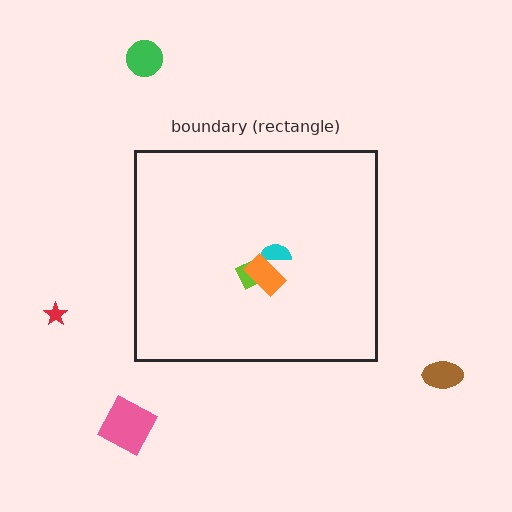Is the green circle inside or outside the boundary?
Outside.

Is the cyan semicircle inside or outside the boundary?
Inside.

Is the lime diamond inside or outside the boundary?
Inside.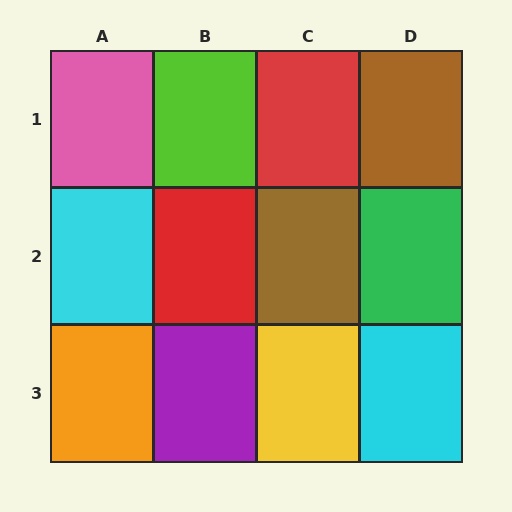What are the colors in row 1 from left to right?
Pink, lime, red, brown.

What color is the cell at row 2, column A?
Cyan.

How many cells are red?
2 cells are red.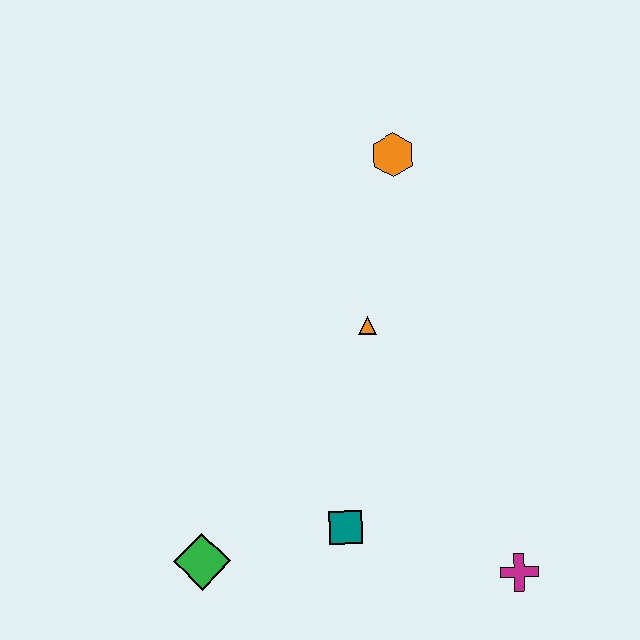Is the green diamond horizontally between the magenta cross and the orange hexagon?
No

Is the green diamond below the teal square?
Yes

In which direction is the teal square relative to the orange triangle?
The teal square is below the orange triangle.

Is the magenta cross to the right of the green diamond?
Yes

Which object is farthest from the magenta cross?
The orange hexagon is farthest from the magenta cross.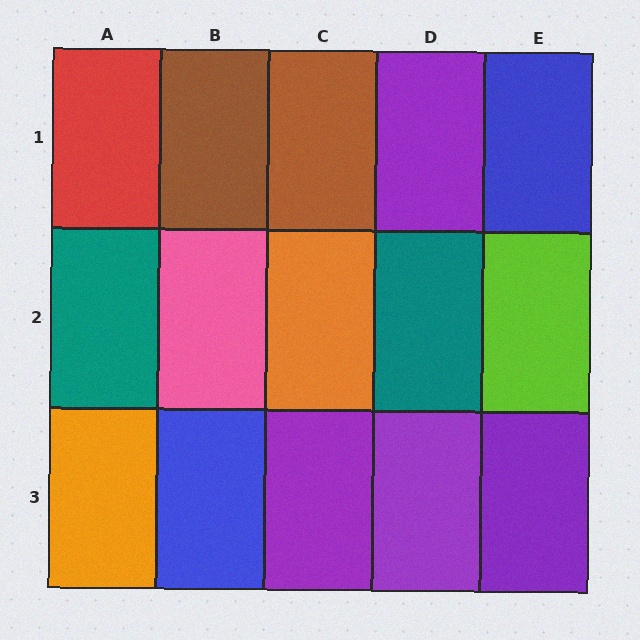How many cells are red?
1 cell is red.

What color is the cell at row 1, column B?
Brown.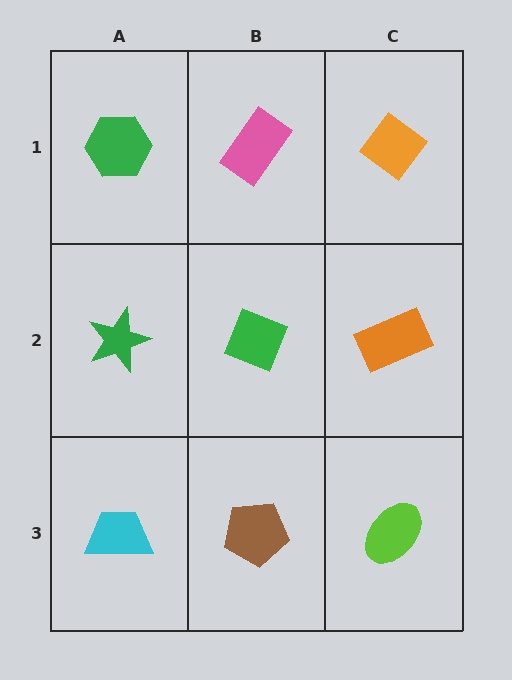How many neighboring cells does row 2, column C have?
3.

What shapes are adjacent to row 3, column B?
A green diamond (row 2, column B), a cyan trapezoid (row 3, column A), a lime ellipse (row 3, column C).